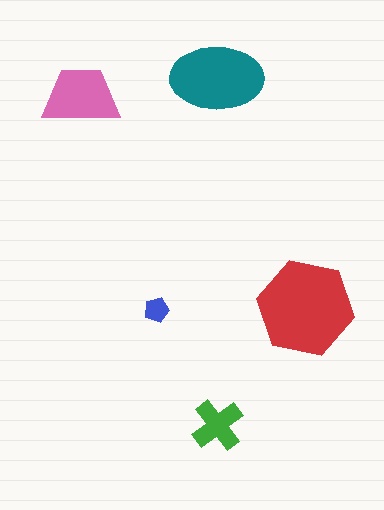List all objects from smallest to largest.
The blue pentagon, the green cross, the pink trapezoid, the teal ellipse, the red hexagon.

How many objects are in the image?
There are 5 objects in the image.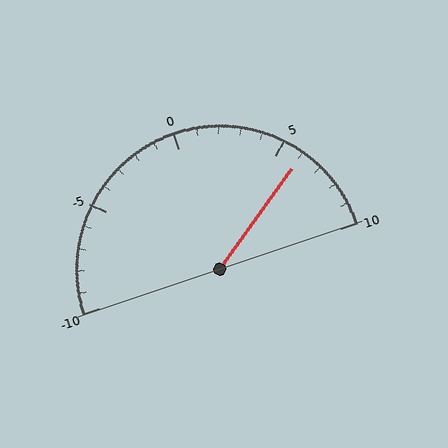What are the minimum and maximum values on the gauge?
The gauge ranges from -10 to 10.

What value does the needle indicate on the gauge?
The needle indicates approximately 6.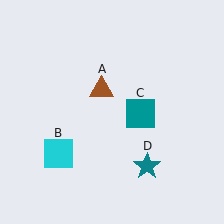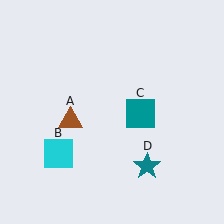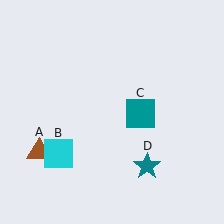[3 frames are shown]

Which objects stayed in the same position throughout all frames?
Cyan square (object B) and teal square (object C) and teal star (object D) remained stationary.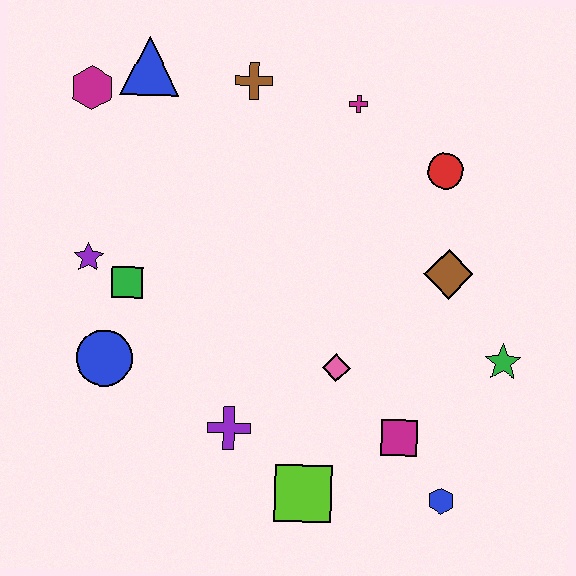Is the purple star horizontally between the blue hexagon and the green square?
No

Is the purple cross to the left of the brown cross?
Yes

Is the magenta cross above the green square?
Yes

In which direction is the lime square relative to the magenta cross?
The lime square is below the magenta cross.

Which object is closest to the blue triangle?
The magenta hexagon is closest to the blue triangle.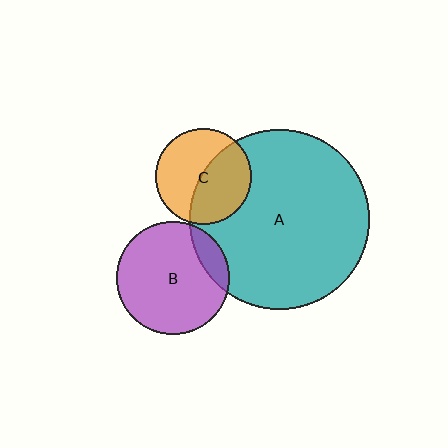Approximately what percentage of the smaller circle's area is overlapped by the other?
Approximately 15%.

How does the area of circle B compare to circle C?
Approximately 1.4 times.